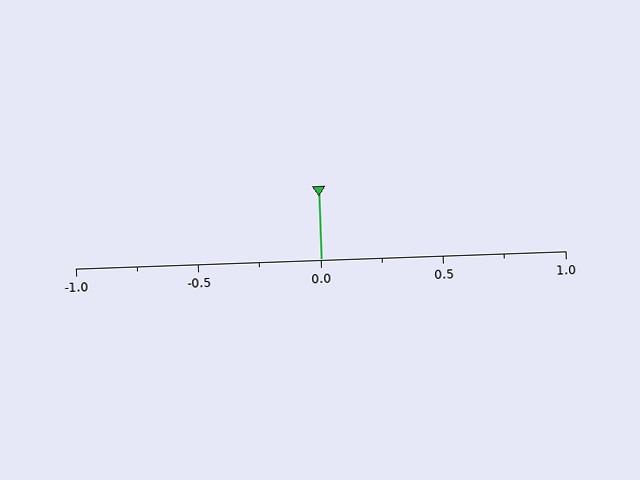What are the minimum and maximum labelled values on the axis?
The axis runs from -1.0 to 1.0.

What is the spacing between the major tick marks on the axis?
The major ticks are spaced 0.5 apart.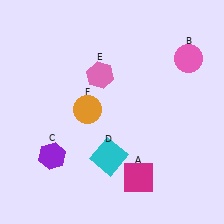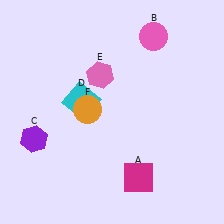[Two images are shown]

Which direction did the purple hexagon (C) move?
The purple hexagon (C) moved left.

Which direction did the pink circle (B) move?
The pink circle (B) moved left.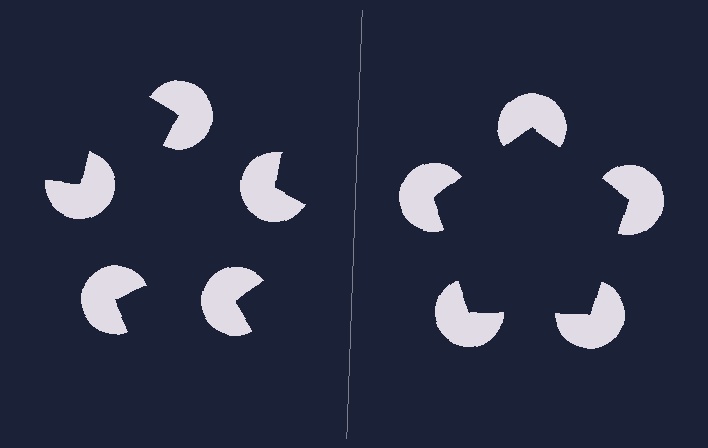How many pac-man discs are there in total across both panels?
10 — 5 on each side.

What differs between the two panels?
The pac-man discs are positioned identically on both sides; only the wedge orientations differ. On the right they align to a pentagon; on the left they are misaligned.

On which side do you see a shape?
An illusory pentagon appears on the right side. On the left side the wedge cuts are rotated, so no coherent shape forms.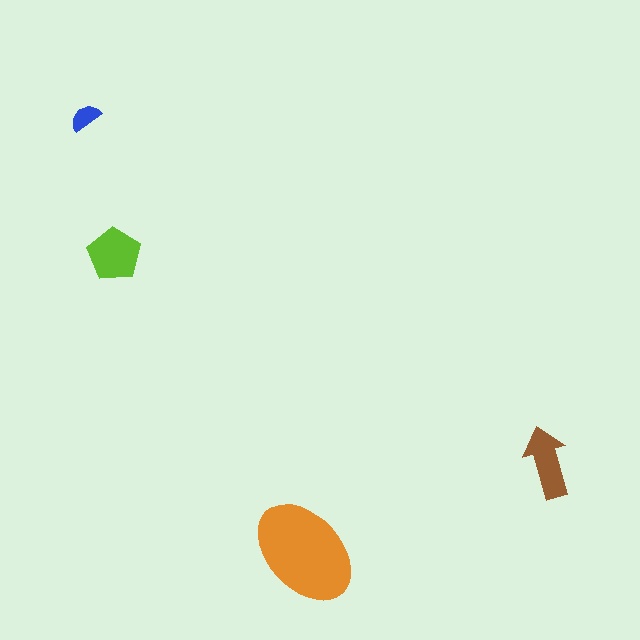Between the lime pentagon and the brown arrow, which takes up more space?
The lime pentagon.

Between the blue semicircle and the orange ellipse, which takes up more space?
The orange ellipse.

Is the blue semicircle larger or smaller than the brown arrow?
Smaller.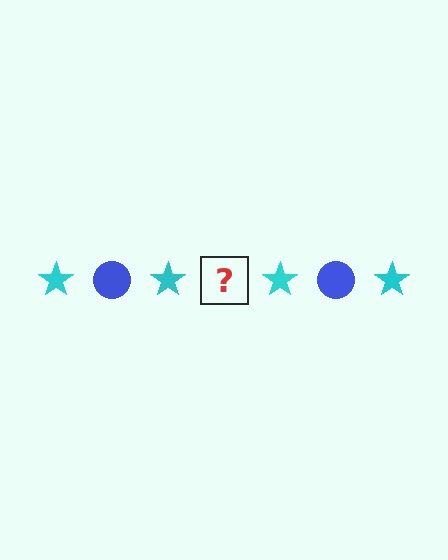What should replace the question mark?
The question mark should be replaced with a blue circle.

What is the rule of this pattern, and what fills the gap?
The rule is that the pattern alternates between cyan star and blue circle. The gap should be filled with a blue circle.